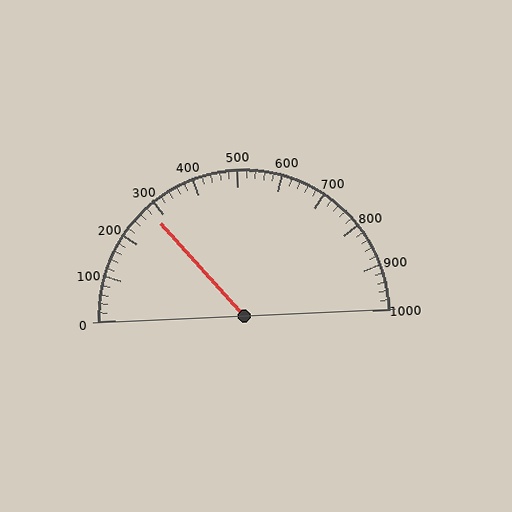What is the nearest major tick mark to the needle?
The nearest major tick mark is 300.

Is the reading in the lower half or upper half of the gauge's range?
The reading is in the lower half of the range (0 to 1000).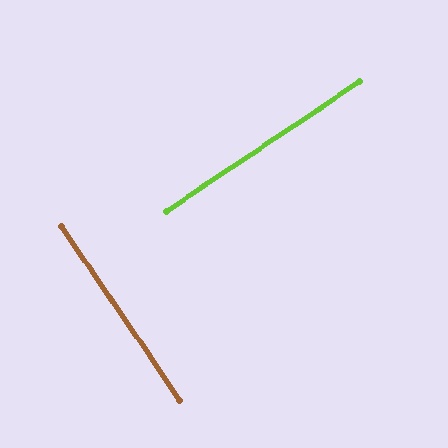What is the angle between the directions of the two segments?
Approximately 90 degrees.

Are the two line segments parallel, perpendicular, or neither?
Perpendicular — they meet at approximately 90°.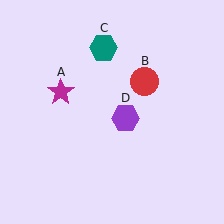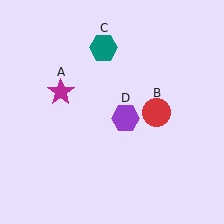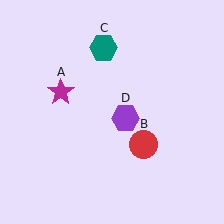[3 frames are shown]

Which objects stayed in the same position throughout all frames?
Magenta star (object A) and teal hexagon (object C) and purple hexagon (object D) remained stationary.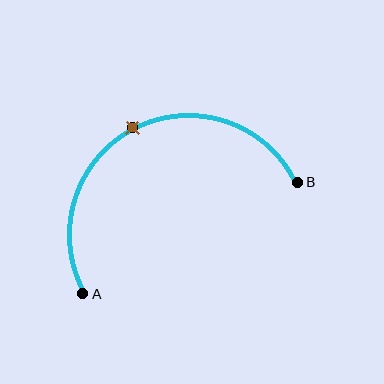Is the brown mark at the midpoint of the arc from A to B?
Yes. The brown mark lies on the arc at equal arc-length from both A and B — it is the arc midpoint.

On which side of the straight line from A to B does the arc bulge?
The arc bulges above the straight line connecting A and B.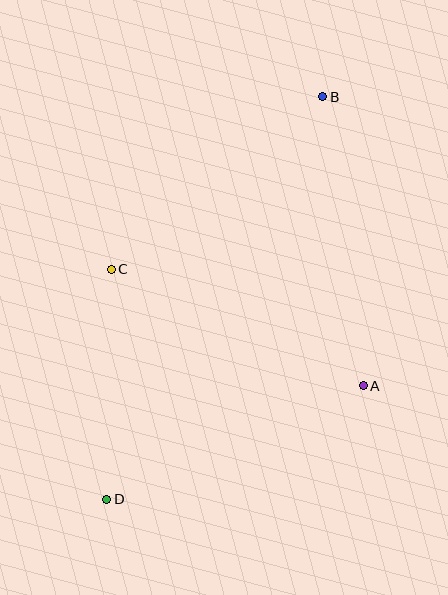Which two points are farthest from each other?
Points B and D are farthest from each other.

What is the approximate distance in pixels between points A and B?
The distance between A and B is approximately 291 pixels.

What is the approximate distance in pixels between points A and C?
The distance between A and C is approximately 278 pixels.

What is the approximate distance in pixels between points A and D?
The distance between A and D is approximately 281 pixels.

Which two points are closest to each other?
Points C and D are closest to each other.